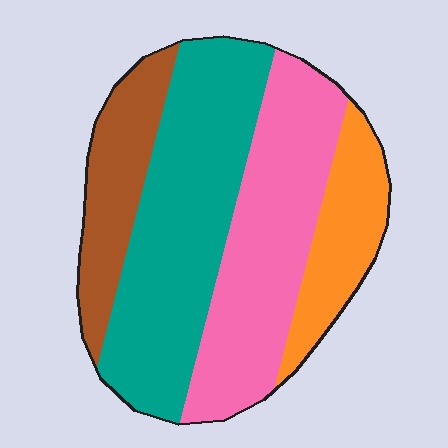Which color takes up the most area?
Teal, at roughly 40%.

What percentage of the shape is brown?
Brown takes up about one sixth (1/6) of the shape.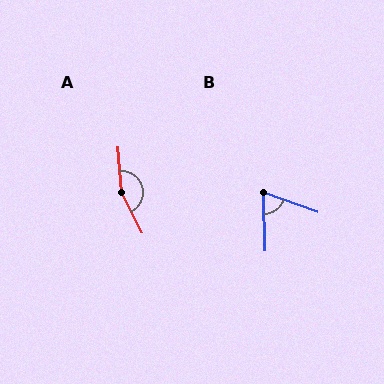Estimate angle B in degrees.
Approximately 69 degrees.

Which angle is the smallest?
B, at approximately 69 degrees.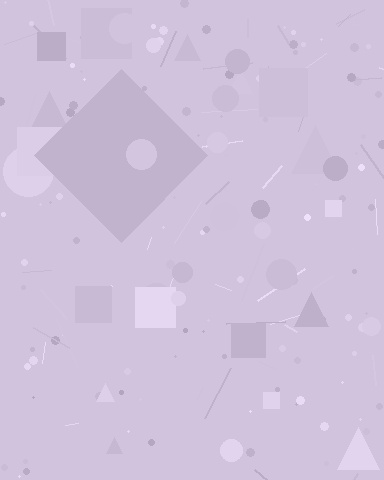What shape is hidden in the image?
A diamond is hidden in the image.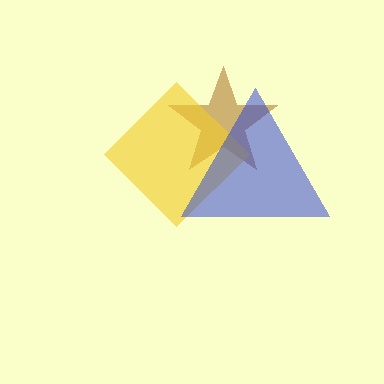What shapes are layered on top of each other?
The layered shapes are: a brown star, a yellow diamond, a blue triangle.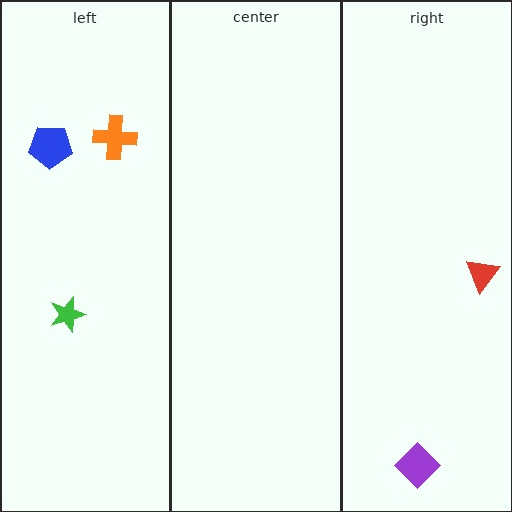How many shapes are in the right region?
2.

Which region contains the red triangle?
The right region.